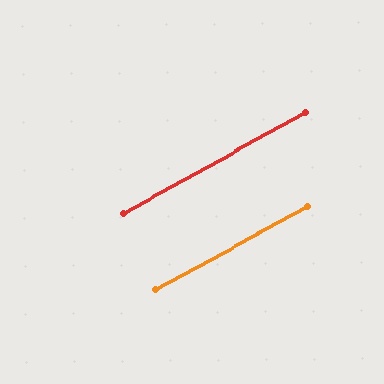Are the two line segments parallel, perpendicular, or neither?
Parallel — their directions differ by only 0.3°.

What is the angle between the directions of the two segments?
Approximately 0 degrees.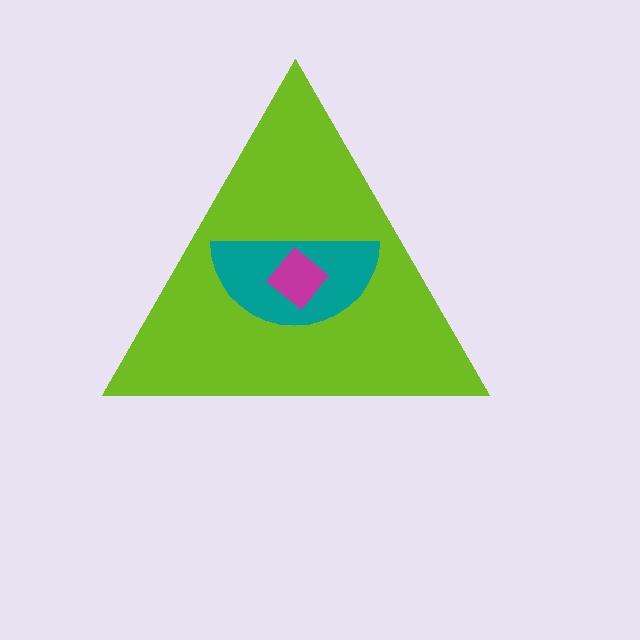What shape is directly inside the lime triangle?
The teal semicircle.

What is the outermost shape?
The lime triangle.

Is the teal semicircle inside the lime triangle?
Yes.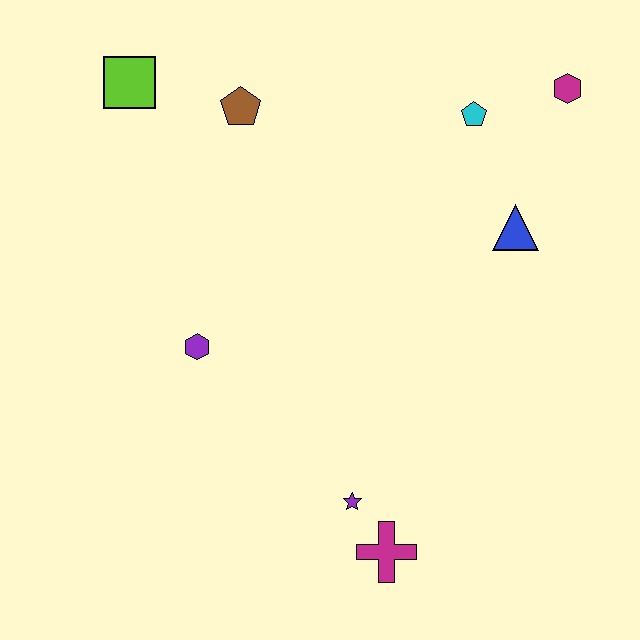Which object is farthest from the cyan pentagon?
The magenta cross is farthest from the cyan pentagon.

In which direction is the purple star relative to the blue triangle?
The purple star is below the blue triangle.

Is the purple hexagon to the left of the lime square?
No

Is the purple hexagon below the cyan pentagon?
Yes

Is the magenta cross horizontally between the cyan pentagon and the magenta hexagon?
No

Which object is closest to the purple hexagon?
The purple star is closest to the purple hexagon.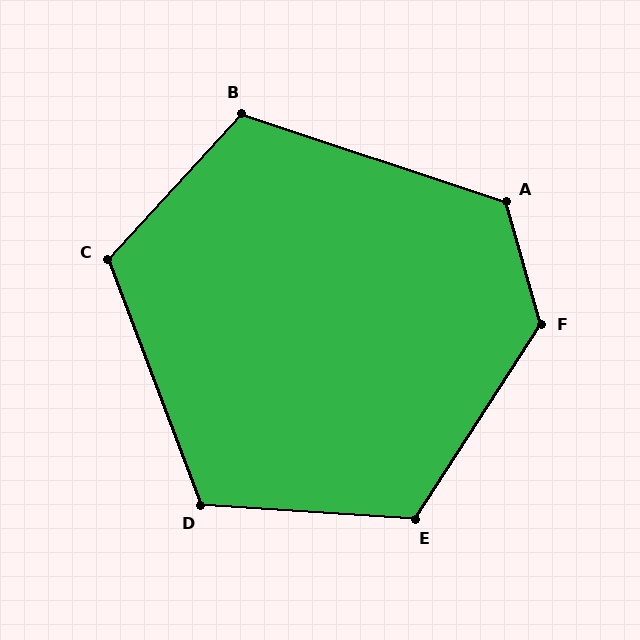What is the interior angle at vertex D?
Approximately 114 degrees (obtuse).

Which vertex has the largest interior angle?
F, at approximately 132 degrees.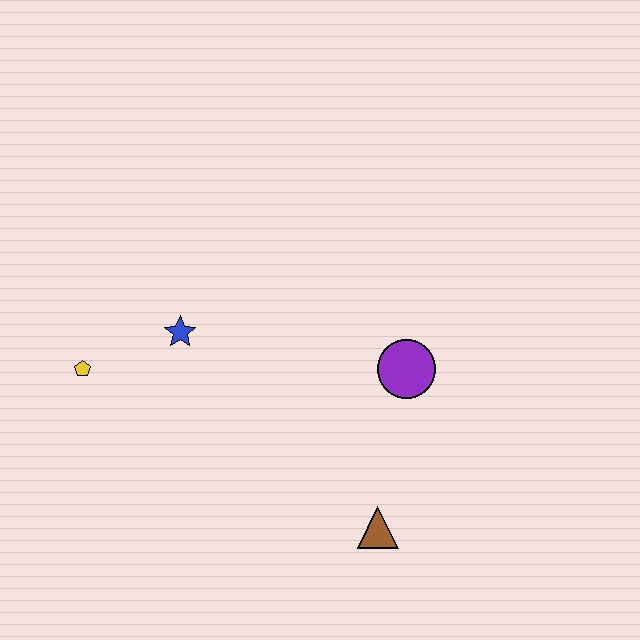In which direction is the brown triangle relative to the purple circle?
The brown triangle is below the purple circle.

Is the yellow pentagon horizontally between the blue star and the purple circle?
No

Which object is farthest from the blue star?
The brown triangle is farthest from the blue star.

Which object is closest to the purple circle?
The brown triangle is closest to the purple circle.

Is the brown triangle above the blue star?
No